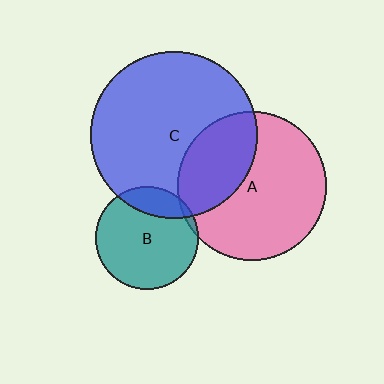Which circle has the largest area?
Circle C (blue).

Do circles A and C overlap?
Yes.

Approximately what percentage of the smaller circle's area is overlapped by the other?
Approximately 35%.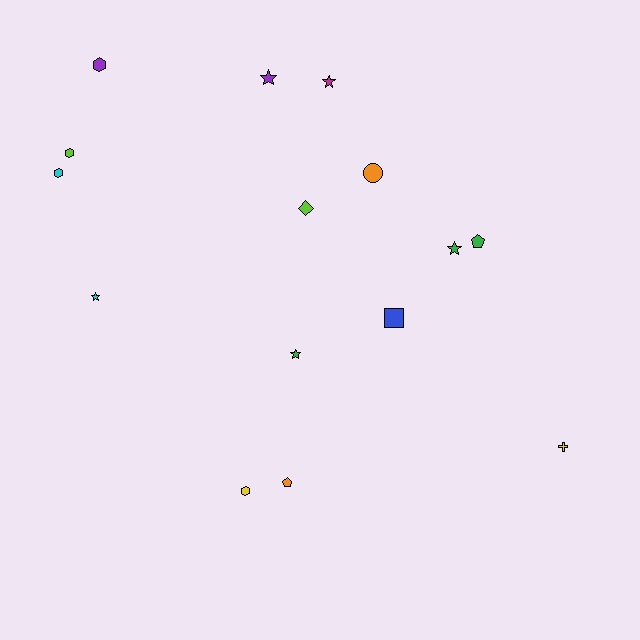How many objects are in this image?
There are 15 objects.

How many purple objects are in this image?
There are 2 purple objects.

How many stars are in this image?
There are 5 stars.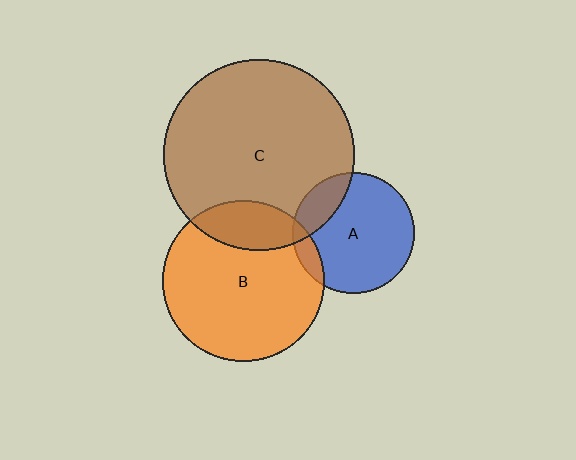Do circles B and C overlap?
Yes.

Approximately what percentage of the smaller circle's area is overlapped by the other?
Approximately 20%.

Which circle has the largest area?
Circle C (brown).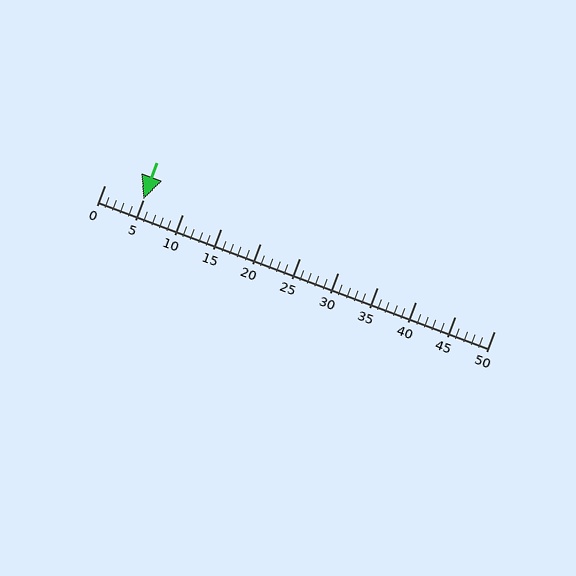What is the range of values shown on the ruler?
The ruler shows values from 0 to 50.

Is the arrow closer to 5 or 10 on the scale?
The arrow is closer to 5.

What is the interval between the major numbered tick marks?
The major tick marks are spaced 5 units apart.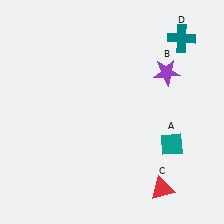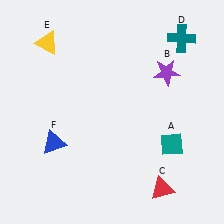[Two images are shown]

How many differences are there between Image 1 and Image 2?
There are 2 differences between the two images.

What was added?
A yellow triangle (E), a blue triangle (F) were added in Image 2.